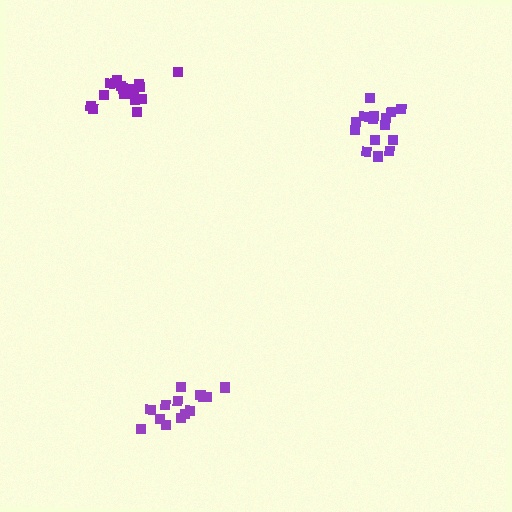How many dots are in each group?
Group 1: 19 dots, Group 2: 15 dots, Group 3: 14 dots (48 total).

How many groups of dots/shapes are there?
There are 3 groups.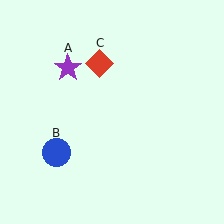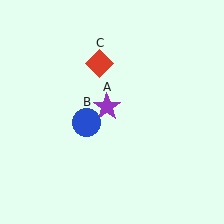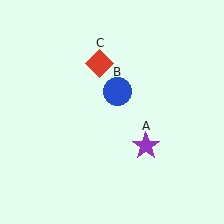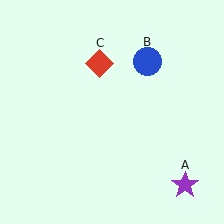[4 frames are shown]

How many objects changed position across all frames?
2 objects changed position: purple star (object A), blue circle (object B).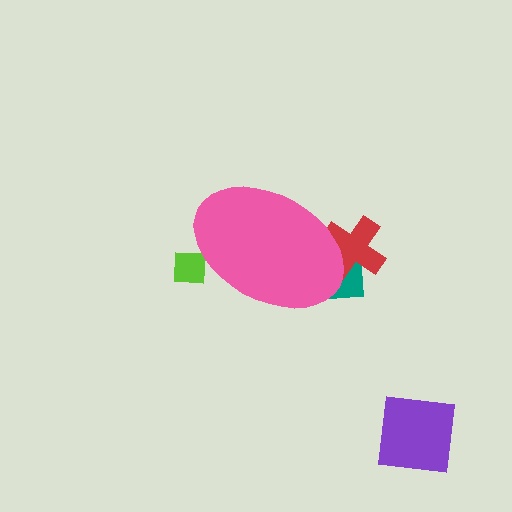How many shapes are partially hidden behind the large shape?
3 shapes are partially hidden.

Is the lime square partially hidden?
Yes, the lime square is partially hidden behind the pink ellipse.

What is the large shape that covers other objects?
A pink ellipse.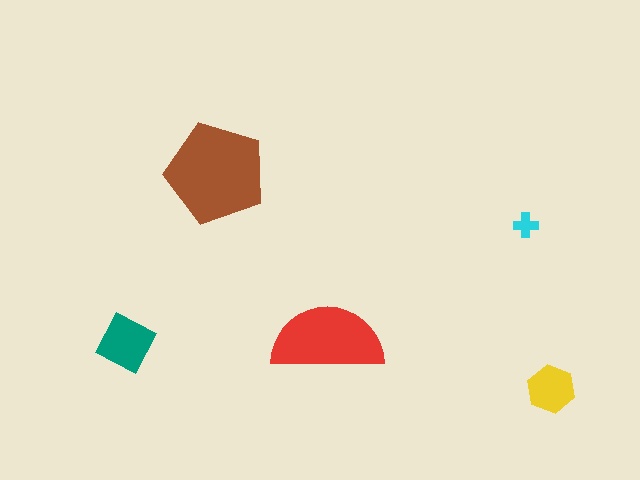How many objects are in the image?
There are 5 objects in the image.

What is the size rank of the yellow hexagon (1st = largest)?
4th.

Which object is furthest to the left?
The teal diamond is leftmost.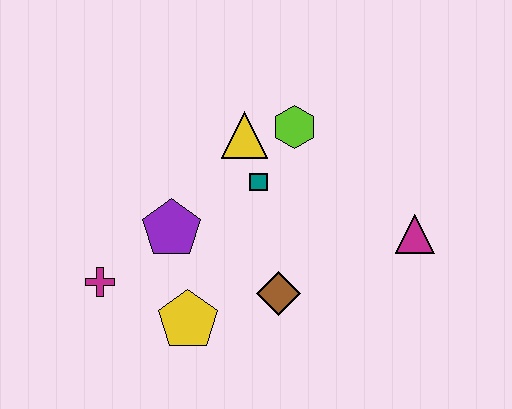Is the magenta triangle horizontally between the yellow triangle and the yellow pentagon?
No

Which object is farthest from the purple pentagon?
The magenta triangle is farthest from the purple pentagon.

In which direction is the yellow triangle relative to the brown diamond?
The yellow triangle is above the brown diamond.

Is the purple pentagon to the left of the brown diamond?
Yes